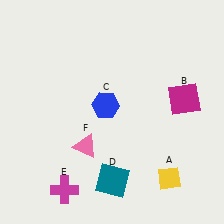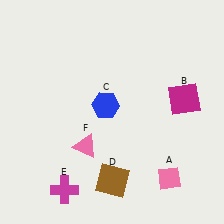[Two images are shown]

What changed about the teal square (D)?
In Image 1, D is teal. In Image 2, it changed to brown.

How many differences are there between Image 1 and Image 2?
There are 2 differences between the two images.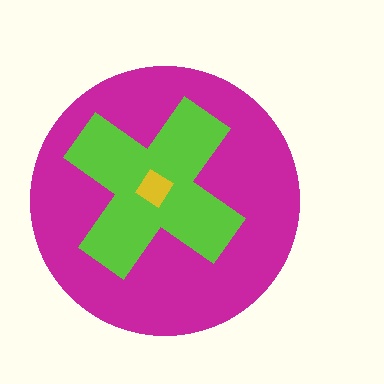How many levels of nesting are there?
3.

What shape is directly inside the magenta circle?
The lime cross.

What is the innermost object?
The yellow diamond.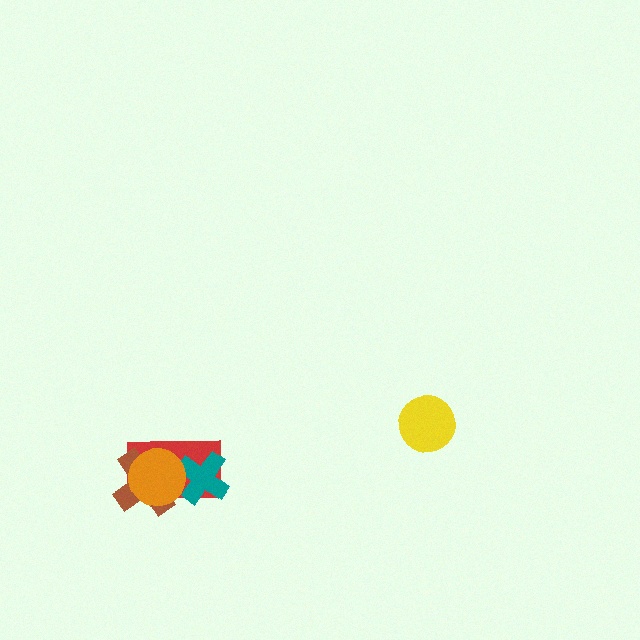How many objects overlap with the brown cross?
2 objects overlap with the brown cross.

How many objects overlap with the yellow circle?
0 objects overlap with the yellow circle.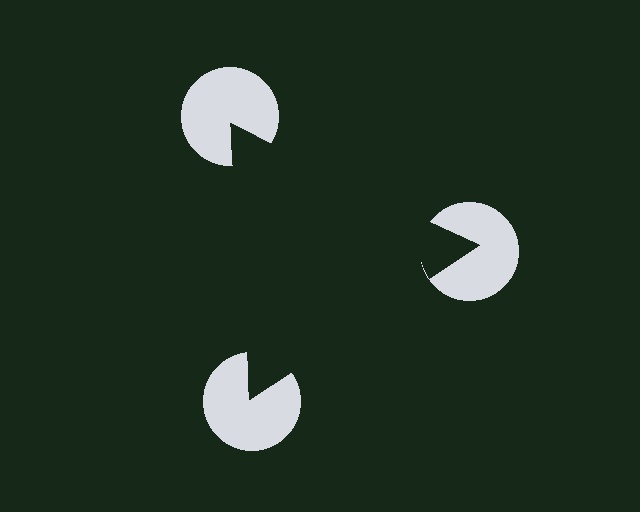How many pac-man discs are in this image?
There are 3 — one at each vertex of the illusory triangle.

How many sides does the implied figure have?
3 sides.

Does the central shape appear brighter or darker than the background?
It typically appears slightly darker than the background, even though no actual brightness change is drawn.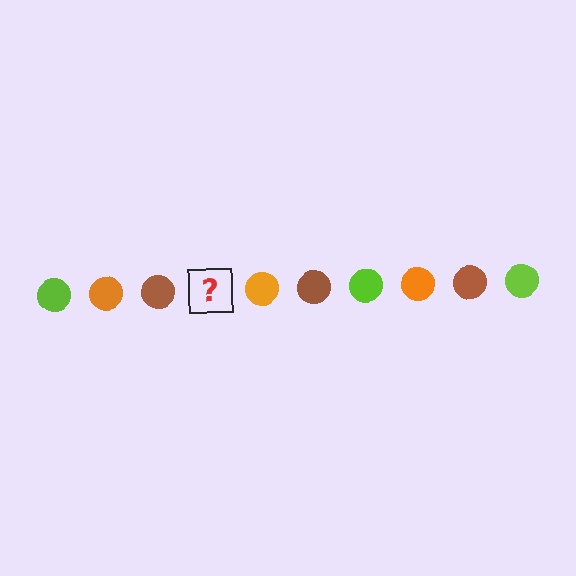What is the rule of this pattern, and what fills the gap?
The rule is that the pattern cycles through lime, orange, brown circles. The gap should be filled with a lime circle.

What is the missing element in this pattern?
The missing element is a lime circle.